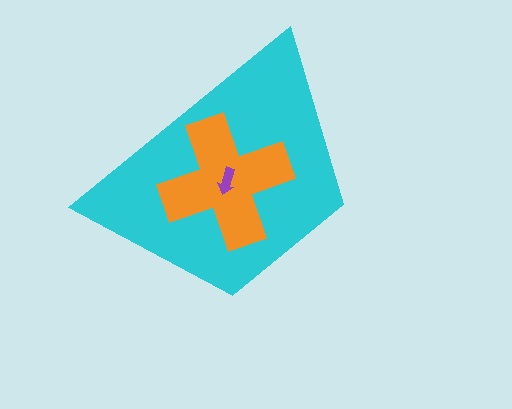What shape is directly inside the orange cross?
The purple arrow.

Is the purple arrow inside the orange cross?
Yes.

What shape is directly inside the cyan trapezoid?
The orange cross.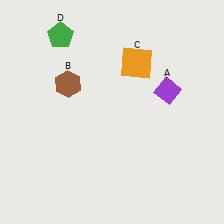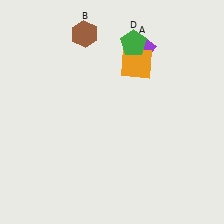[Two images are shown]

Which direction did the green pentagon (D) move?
The green pentagon (D) moved right.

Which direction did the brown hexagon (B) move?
The brown hexagon (B) moved up.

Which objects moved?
The objects that moved are: the purple diamond (A), the brown hexagon (B), the green pentagon (D).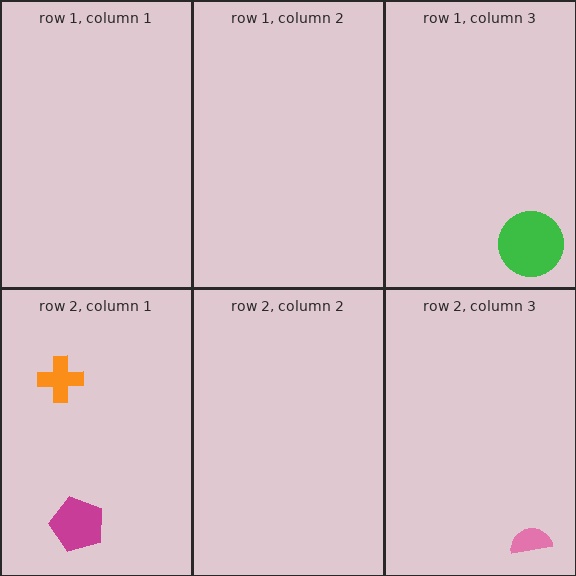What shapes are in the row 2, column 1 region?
The magenta pentagon, the orange cross.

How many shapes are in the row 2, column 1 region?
2.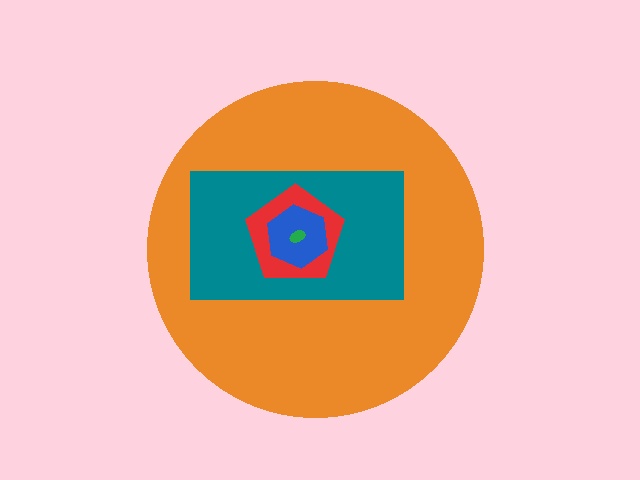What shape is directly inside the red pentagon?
The blue hexagon.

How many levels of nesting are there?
5.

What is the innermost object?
The green ellipse.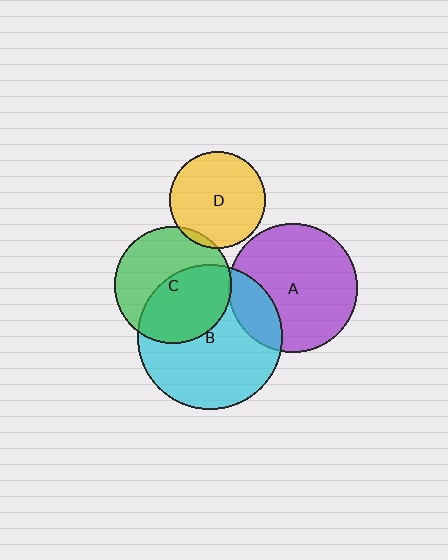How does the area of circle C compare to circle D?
Approximately 1.5 times.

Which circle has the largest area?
Circle B (cyan).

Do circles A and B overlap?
Yes.